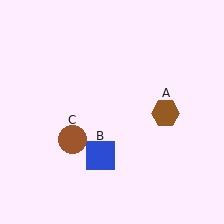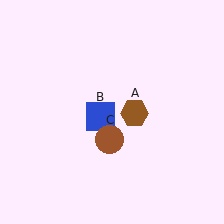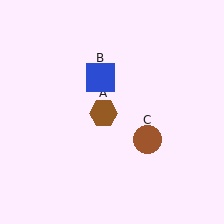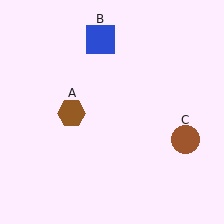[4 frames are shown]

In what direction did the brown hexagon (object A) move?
The brown hexagon (object A) moved left.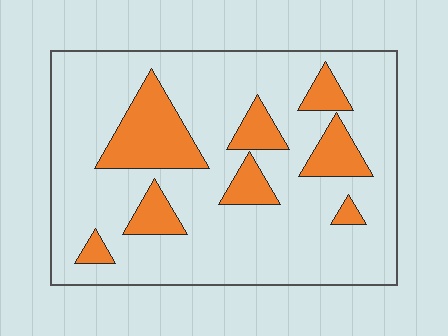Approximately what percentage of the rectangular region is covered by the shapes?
Approximately 20%.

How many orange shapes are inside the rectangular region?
8.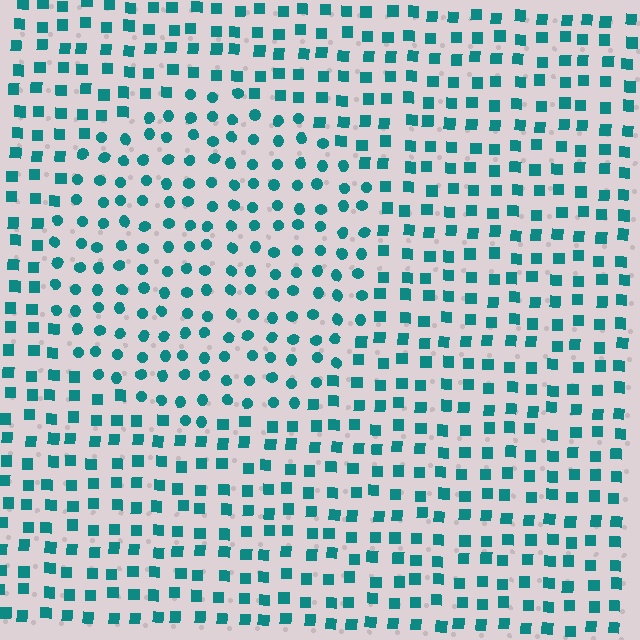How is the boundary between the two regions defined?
The boundary is defined by a change in element shape: circles inside vs. squares outside. All elements share the same color and spacing.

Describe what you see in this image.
The image is filled with small teal elements arranged in a uniform grid. A circle-shaped region contains circles, while the surrounding area contains squares. The boundary is defined purely by the change in element shape.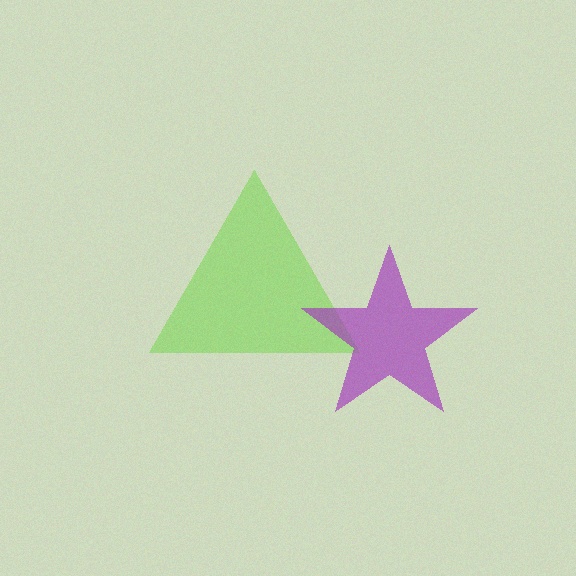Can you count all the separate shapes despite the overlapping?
Yes, there are 2 separate shapes.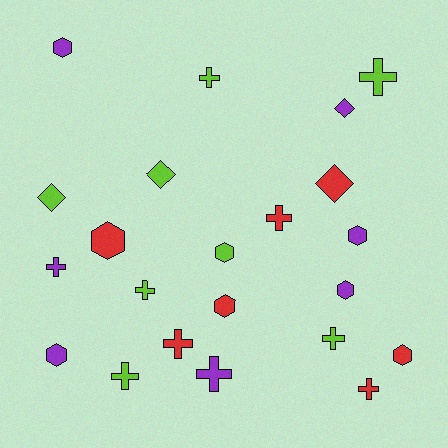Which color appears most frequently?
Lime, with 8 objects.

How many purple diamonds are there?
There is 1 purple diamond.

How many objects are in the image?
There are 22 objects.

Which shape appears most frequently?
Cross, with 10 objects.